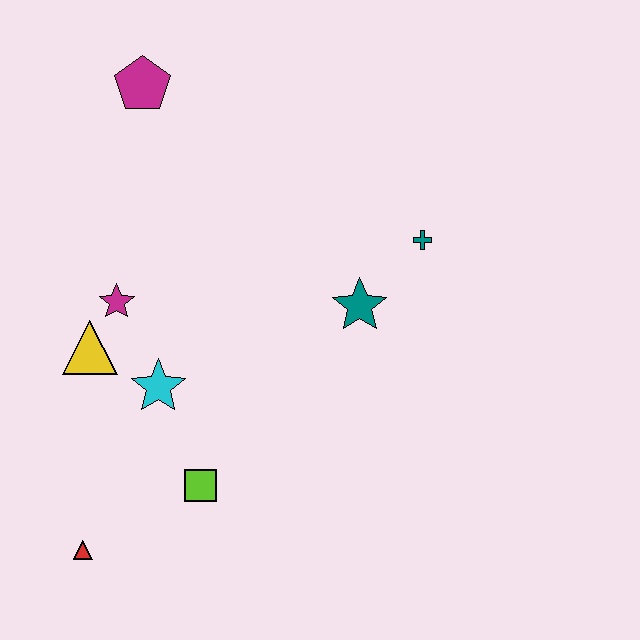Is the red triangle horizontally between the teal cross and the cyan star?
No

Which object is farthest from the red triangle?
The magenta pentagon is farthest from the red triangle.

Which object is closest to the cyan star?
The yellow triangle is closest to the cyan star.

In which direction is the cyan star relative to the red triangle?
The cyan star is above the red triangle.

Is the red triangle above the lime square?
No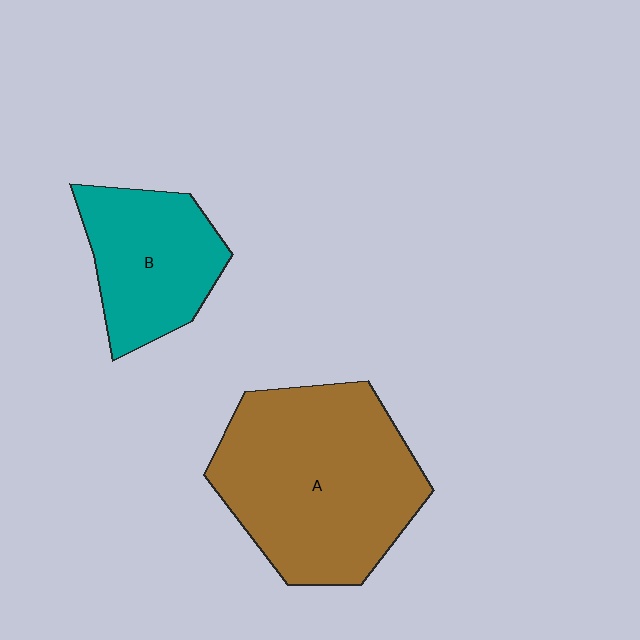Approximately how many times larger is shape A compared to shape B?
Approximately 1.8 times.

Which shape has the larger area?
Shape A (brown).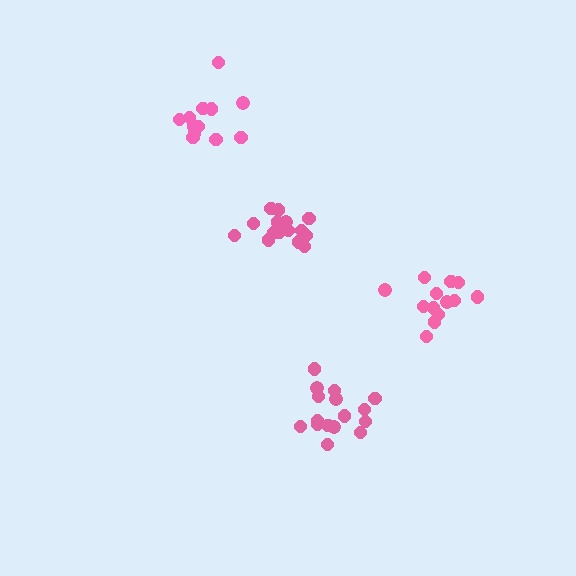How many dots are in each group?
Group 1: 12 dots, Group 2: 13 dots, Group 3: 15 dots, Group 4: 16 dots (56 total).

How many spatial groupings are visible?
There are 4 spatial groupings.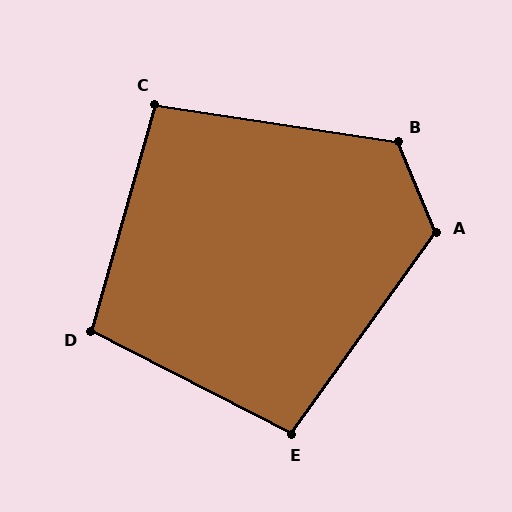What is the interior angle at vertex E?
Approximately 99 degrees (obtuse).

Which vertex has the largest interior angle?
B, at approximately 122 degrees.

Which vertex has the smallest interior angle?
C, at approximately 97 degrees.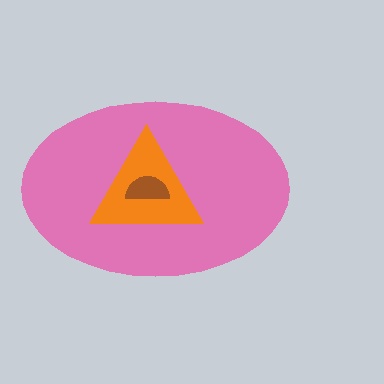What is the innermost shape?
The brown semicircle.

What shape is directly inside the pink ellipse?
The orange triangle.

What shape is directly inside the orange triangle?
The brown semicircle.